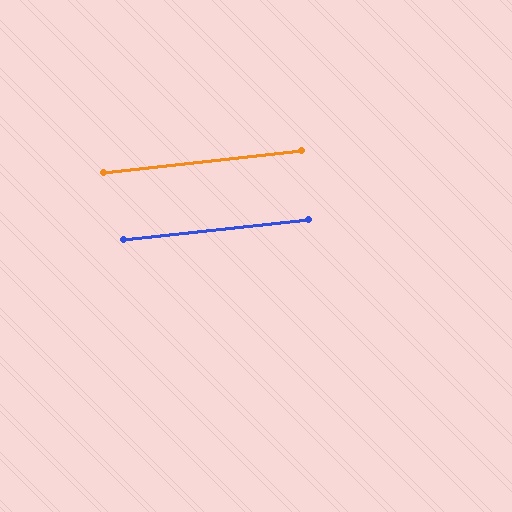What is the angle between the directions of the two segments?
Approximately 0 degrees.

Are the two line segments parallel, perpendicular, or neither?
Parallel — their directions differ by only 0.0°.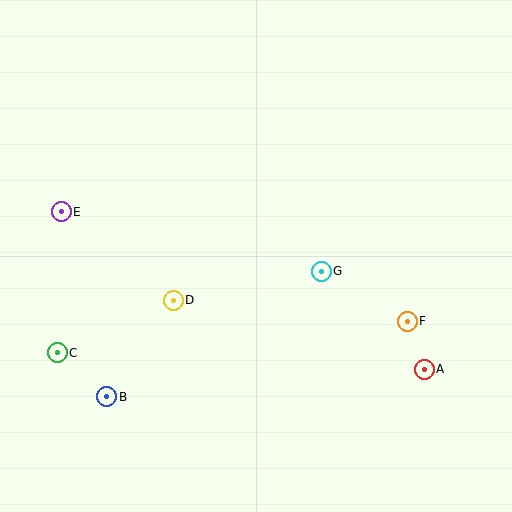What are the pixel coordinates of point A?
Point A is at (424, 369).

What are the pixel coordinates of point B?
Point B is at (107, 397).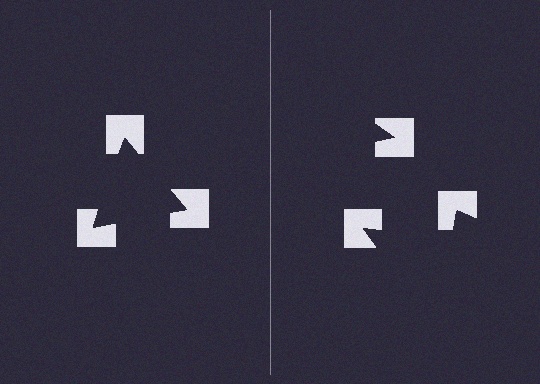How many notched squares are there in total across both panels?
6 — 3 on each side.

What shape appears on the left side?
An illusory triangle.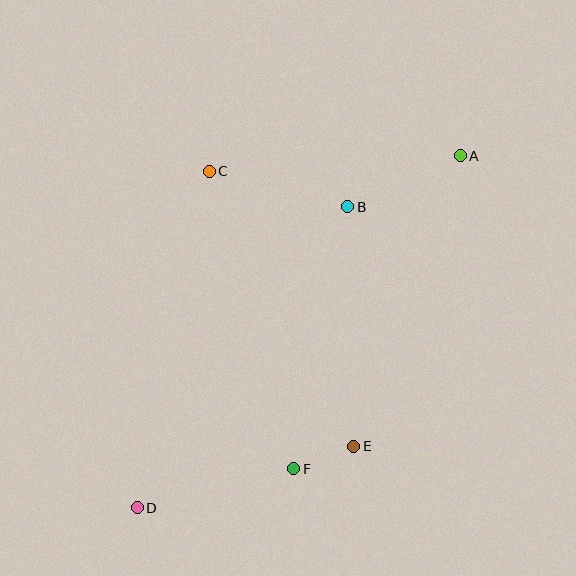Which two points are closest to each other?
Points E and F are closest to each other.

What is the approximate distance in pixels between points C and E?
The distance between C and E is approximately 311 pixels.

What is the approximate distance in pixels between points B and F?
The distance between B and F is approximately 268 pixels.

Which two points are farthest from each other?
Points A and D are farthest from each other.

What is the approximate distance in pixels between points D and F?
The distance between D and F is approximately 161 pixels.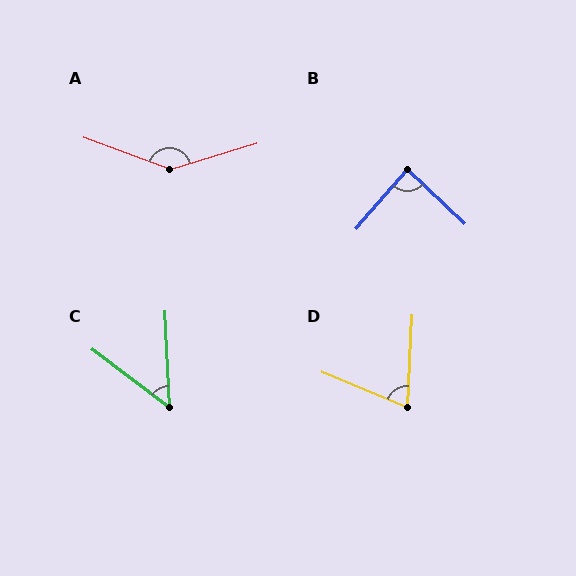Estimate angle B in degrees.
Approximately 87 degrees.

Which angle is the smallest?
C, at approximately 50 degrees.